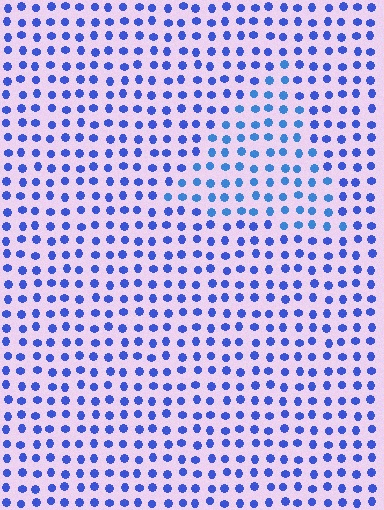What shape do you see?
I see a triangle.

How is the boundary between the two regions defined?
The boundary is defined purely by a slight shift in hue (about 19 degrees). Spacing, size, and orientation are identical on both sides.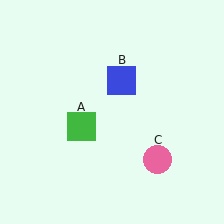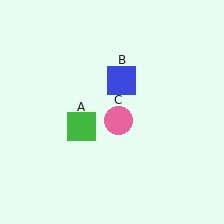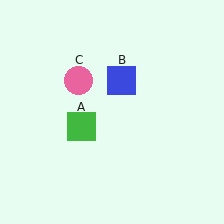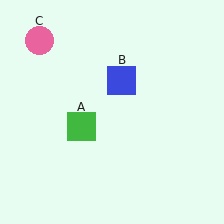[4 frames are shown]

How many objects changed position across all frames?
1 object changed position: pink circle (object C).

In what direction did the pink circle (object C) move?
The pink circle (object C) moved up and to the left.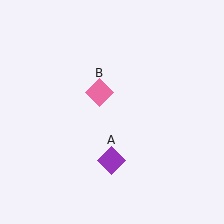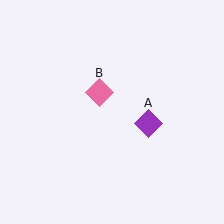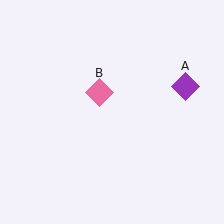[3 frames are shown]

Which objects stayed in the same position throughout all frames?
Pink diamond (object B) remained stationary.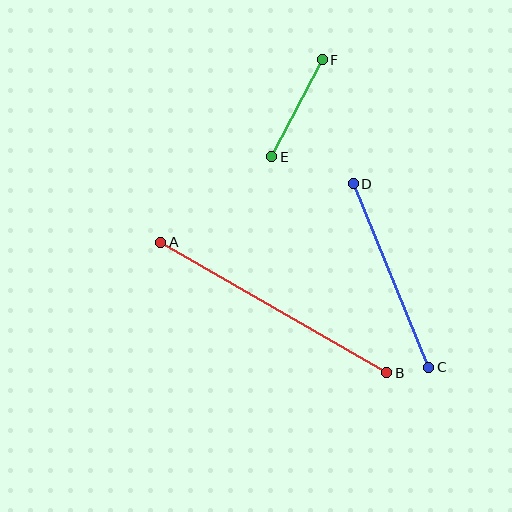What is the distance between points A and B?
The distance is approximately 261 pixels.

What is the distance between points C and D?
The distance is approximately 198 pixels.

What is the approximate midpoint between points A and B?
The midpoint is at approximately (274, 307) pixels.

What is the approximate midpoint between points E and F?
The midpoint is at approximately (297, 108) pixels.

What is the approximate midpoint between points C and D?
The midpoint is at approximately (391, 275) pixels.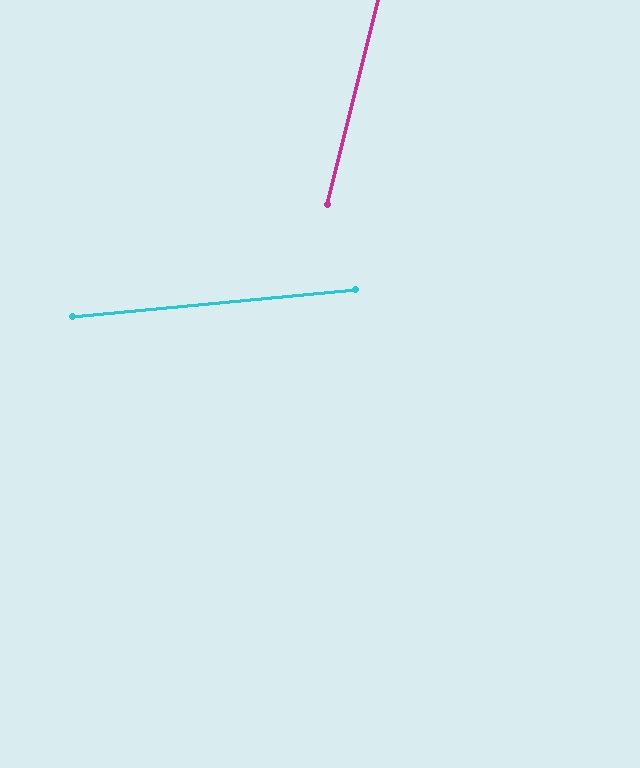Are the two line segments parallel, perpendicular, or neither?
Neither parallel nor perpendicular — they differ by about 71°.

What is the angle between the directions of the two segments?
Approximately 71 degrees.